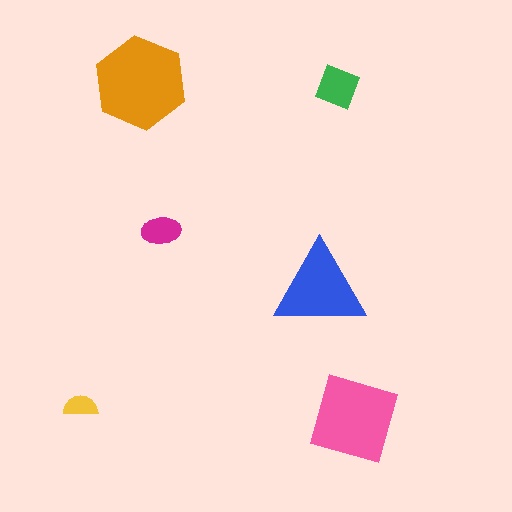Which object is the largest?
The orange hexagon.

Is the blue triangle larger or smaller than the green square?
Larger.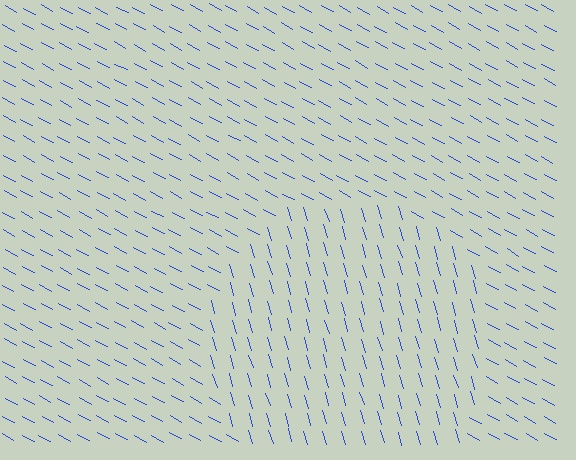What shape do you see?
I see a circle.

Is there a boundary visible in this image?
Yes, there is a texture boundary formed by a change in line orientation.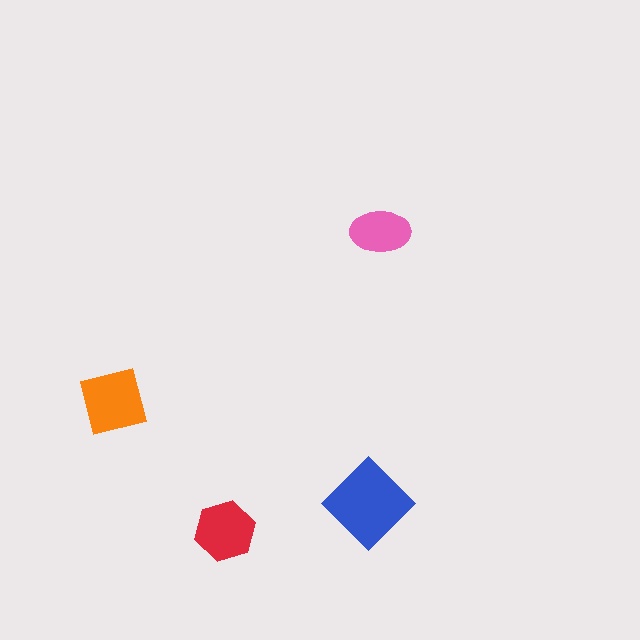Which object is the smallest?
The pink ellipse.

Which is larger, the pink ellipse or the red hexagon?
The red hexagon.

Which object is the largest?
The blue diamond.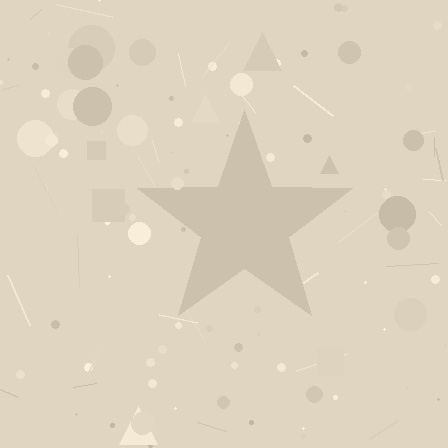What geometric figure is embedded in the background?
A star is embedded in the background.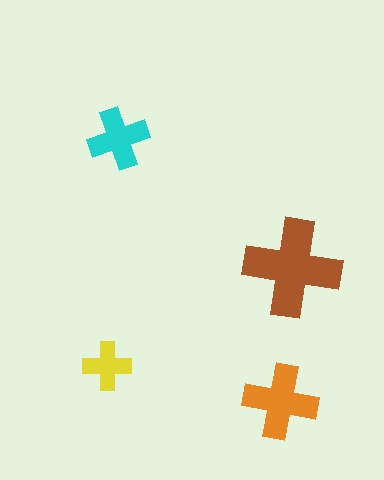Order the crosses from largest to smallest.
the brown one, the orange one, the cyan one, the yellow one.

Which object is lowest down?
The orange cross is bottommost.